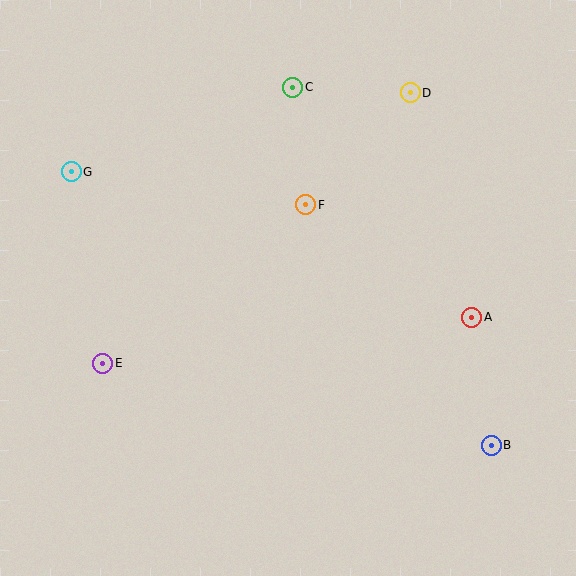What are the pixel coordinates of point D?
Point D is at (410, 93).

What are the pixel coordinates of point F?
Point F is at (306, 205).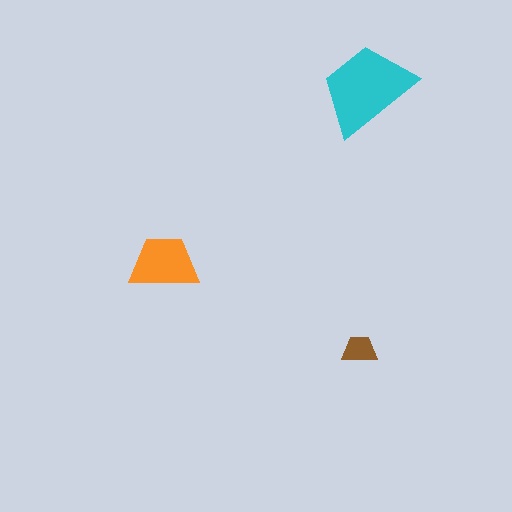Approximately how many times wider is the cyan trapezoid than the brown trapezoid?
About 2.5 times wider.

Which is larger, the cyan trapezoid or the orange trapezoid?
The cyan one.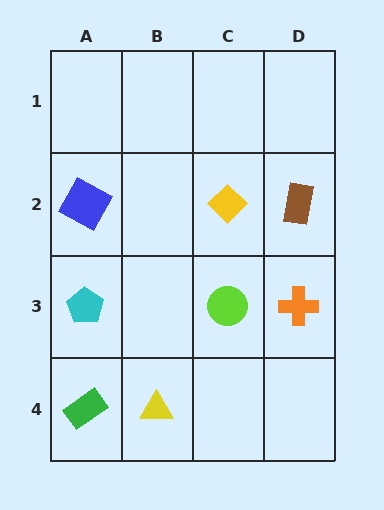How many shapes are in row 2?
3 shapes.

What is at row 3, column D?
An orange cross.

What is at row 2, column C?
A yellow diamond.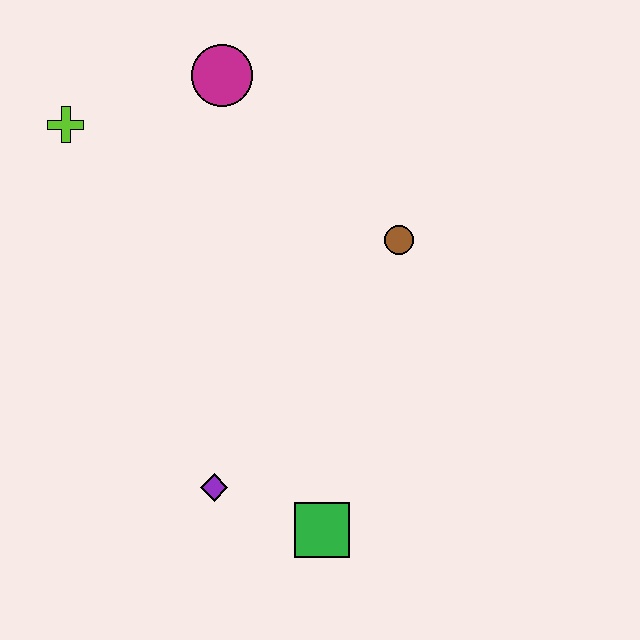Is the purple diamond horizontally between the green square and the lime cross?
Yes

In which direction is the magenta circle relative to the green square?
The magenta circle is above the green square.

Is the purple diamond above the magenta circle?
No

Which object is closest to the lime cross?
The magenta circle is closest to the lime cross.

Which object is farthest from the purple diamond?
The magenta circle is farthest from the purple diamond.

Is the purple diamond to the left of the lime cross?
No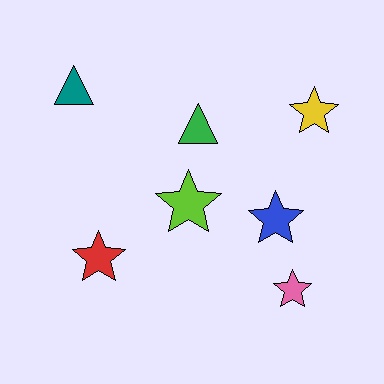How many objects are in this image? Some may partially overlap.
There are 7 objects.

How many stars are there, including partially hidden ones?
There are 5 stars.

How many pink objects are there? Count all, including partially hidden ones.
There is 1 pink object.